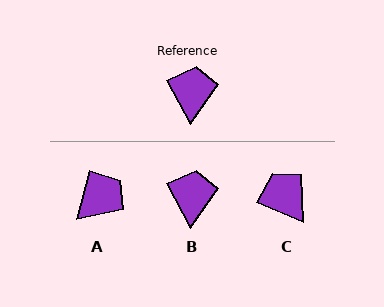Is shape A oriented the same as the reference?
No, it is off by about 44 degrees.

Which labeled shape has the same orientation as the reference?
B.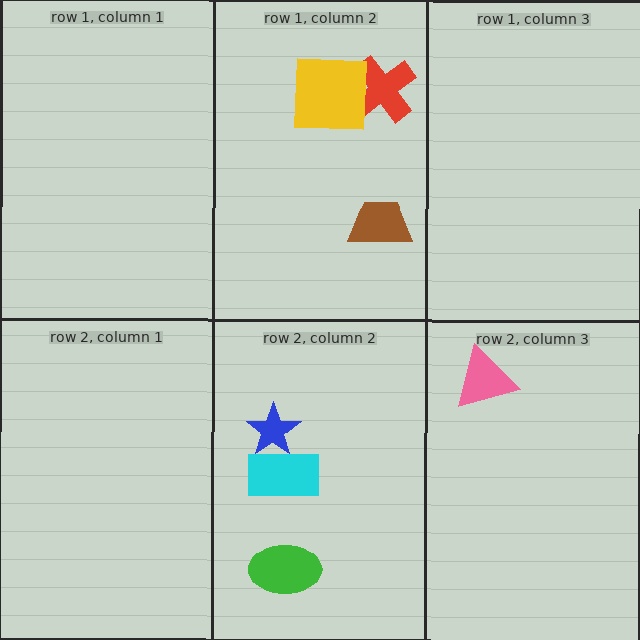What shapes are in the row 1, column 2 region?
The brown trapezoid, the red cross, the yellow square.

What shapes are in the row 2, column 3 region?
The pink triangle.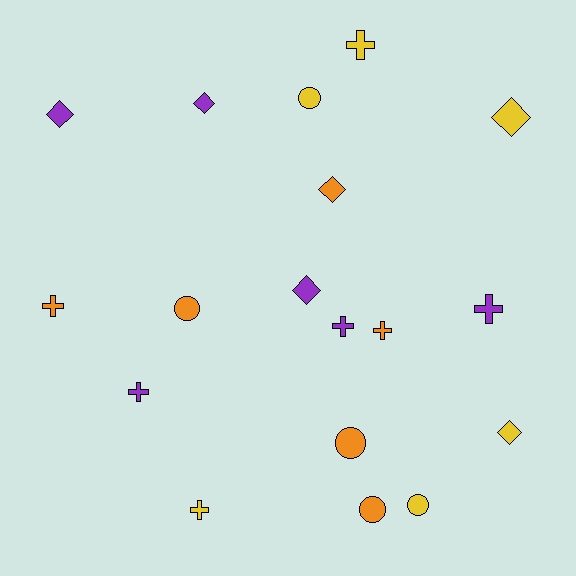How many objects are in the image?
There are 18 objects.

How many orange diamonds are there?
There is 1 orange diamond.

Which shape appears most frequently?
Cross, with 7 objects.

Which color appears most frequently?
Yellow, with 6 objects.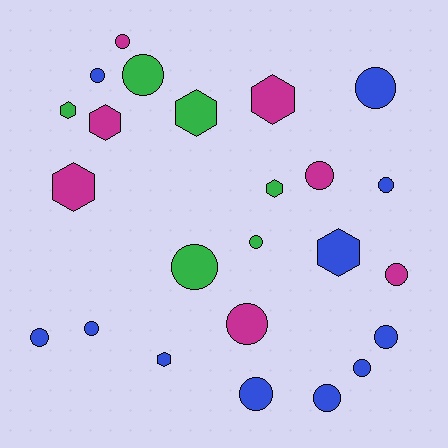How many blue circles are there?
There are 9 blue circles.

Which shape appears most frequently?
Circle, with 16 objects.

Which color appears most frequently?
Blue, with 11 objects.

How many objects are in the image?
There are 24 objects.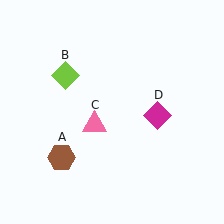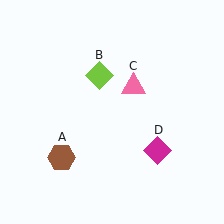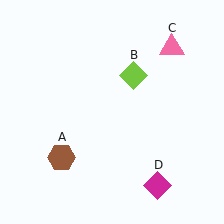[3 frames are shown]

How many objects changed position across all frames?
3 objects changed position: lime diamond (object B), pink triangle (object C), magenta diamond (object D).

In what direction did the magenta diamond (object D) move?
The magenta diamond (object D) moved down.